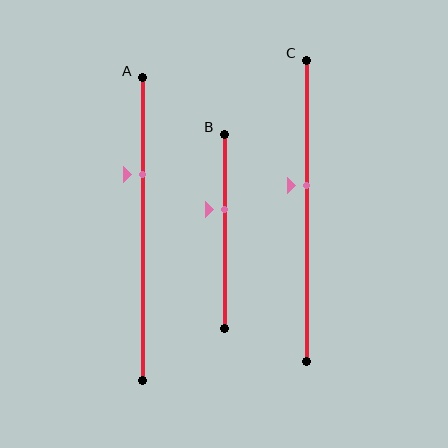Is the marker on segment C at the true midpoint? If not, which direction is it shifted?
No, the marker on segment C is shifted upward by about 9% of the segment length.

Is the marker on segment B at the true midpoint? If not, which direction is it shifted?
No, the marker on segment B is shifted upward by about 11% of the segment length.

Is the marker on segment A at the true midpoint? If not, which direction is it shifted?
No, the marker on segment A is shifted upward by about 18% of the segment length.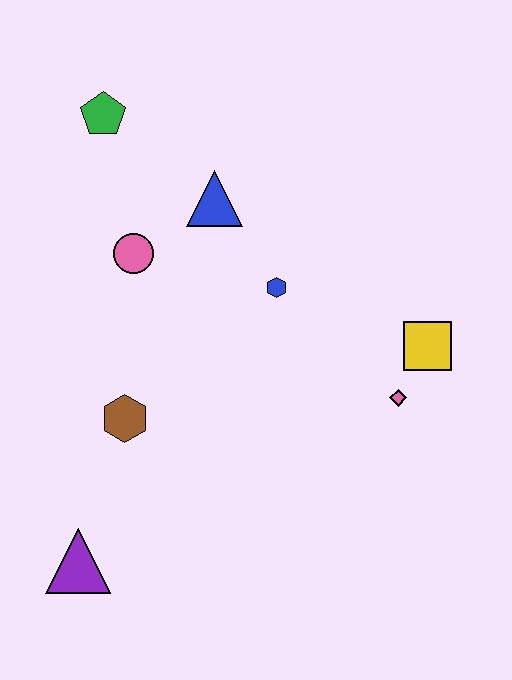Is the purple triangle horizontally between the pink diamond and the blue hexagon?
No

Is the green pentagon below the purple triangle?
No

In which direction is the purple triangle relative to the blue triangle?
The purple triangle is below the blue triangle.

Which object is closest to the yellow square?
The pink diamond is closest to the yellow square.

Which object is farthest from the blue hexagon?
The purple triangle is farthest from the blue hexagon.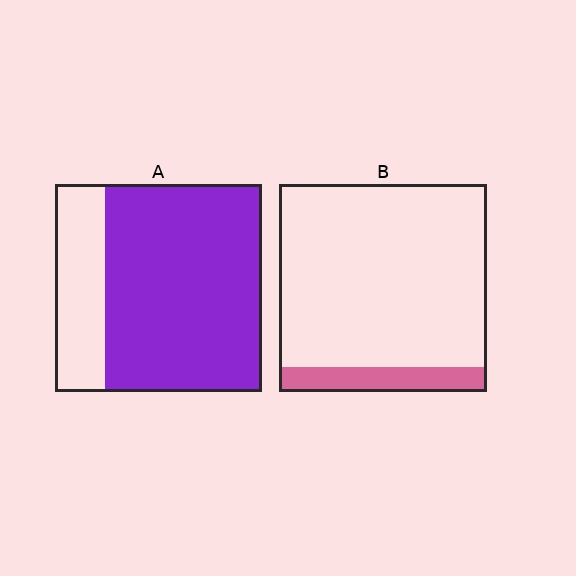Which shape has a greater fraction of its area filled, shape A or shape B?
Shape A.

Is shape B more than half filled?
No.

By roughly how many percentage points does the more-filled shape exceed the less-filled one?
By roughly 65 percentage points (A over B).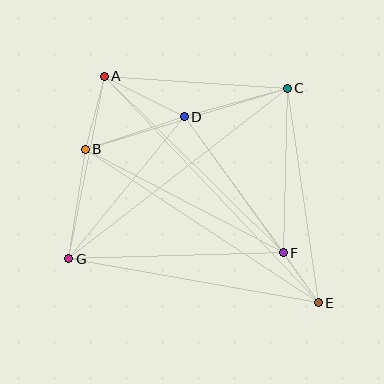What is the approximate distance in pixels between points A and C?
The distance between A and C is approximately 183 pixels.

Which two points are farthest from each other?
Points A and E are farthest from each other.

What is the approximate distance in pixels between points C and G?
The distance between C and G is approximately 277 pixels.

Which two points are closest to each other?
Points E and F are closest to each other.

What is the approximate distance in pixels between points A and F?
The distance between A and F is approximately 252 pixels.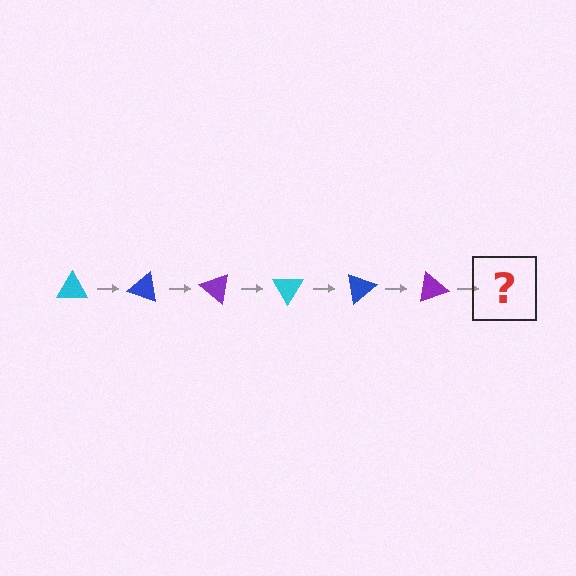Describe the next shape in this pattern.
It should be a cyan triangle, rotated 120 degrees from the start.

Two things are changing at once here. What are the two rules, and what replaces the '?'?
The two rules are that it rotates 20 degrees each step and the color cycles through cyan, blue, and purple. The '?' should be a cyan triangle, rotated 120 degrees from the start.